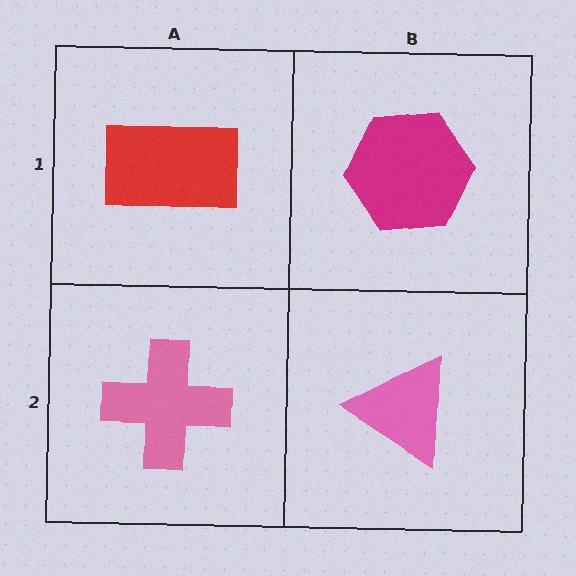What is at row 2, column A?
A pink cross.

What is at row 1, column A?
A red rectangle.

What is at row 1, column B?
A magenta hexagon.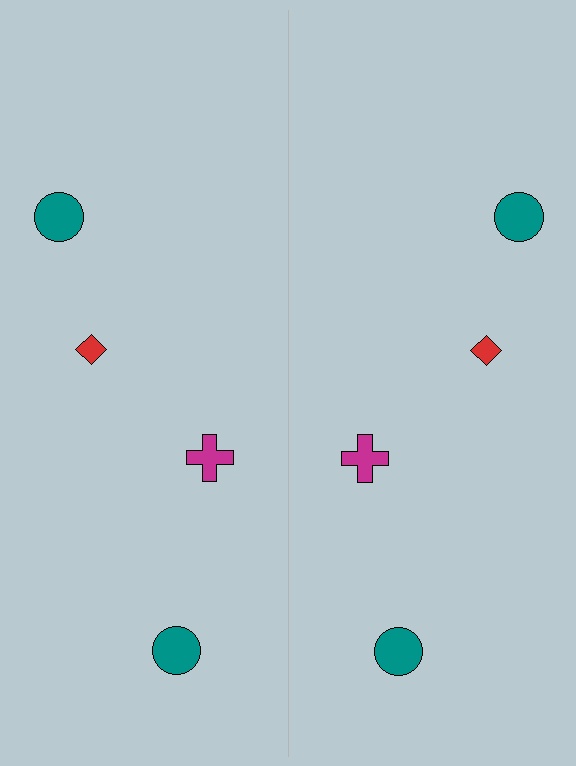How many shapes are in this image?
There are 8 shapes in this image.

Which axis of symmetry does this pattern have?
The pattern has a vertical axis of symmetry running through the center of the image.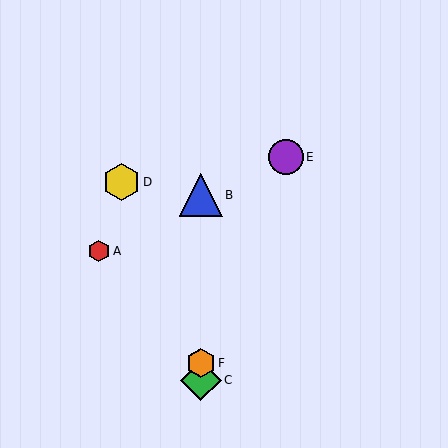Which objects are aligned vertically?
Objects B, C, F are aligned vertically.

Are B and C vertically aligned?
Yes, both are at x≈201.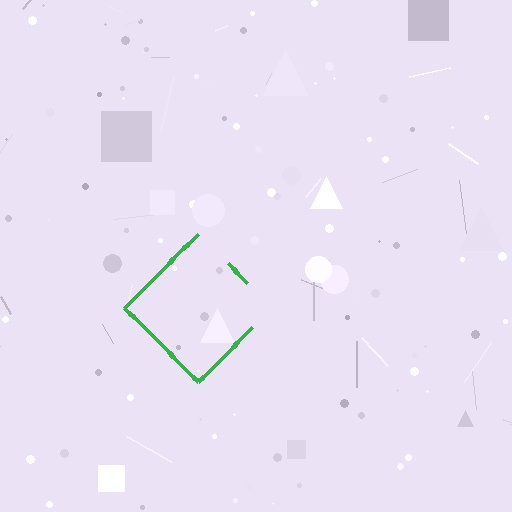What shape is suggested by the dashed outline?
The dashed outline suggests a diamond.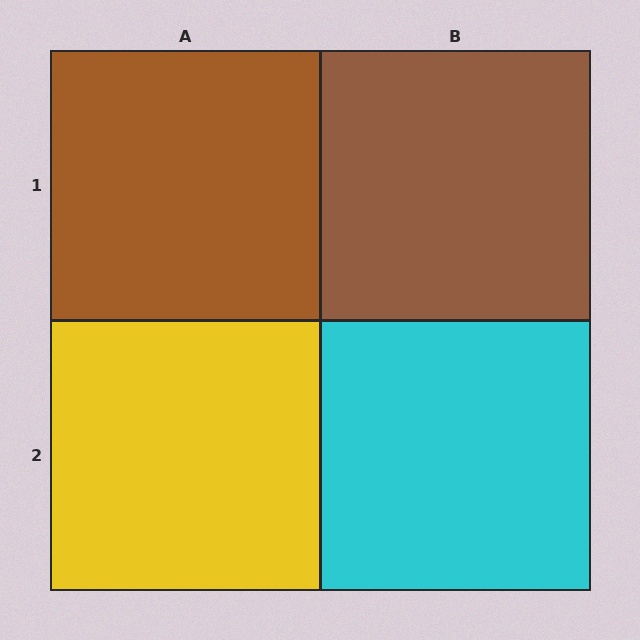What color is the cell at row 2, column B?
Cyan.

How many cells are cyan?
1 cell is cyan.